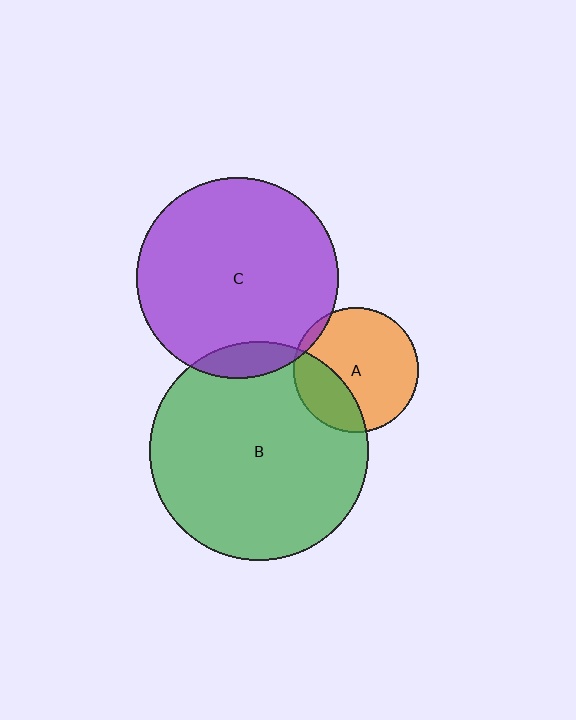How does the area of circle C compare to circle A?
Approximately 2.6 times.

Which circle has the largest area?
Circle B (green).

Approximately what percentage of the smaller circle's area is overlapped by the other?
Approximately 30%.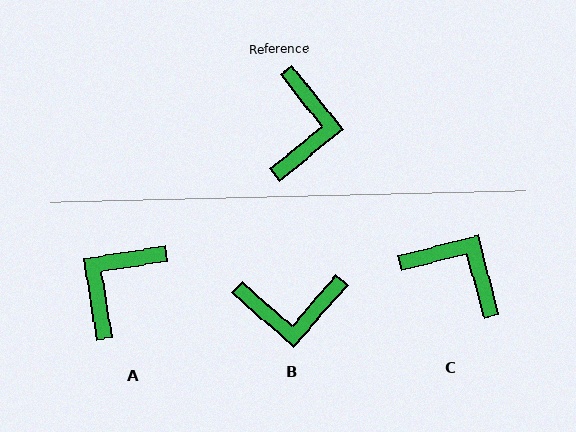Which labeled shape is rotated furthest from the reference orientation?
A, about 150 degrees away.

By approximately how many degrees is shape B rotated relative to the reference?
Approximately 80 degrees clockwise.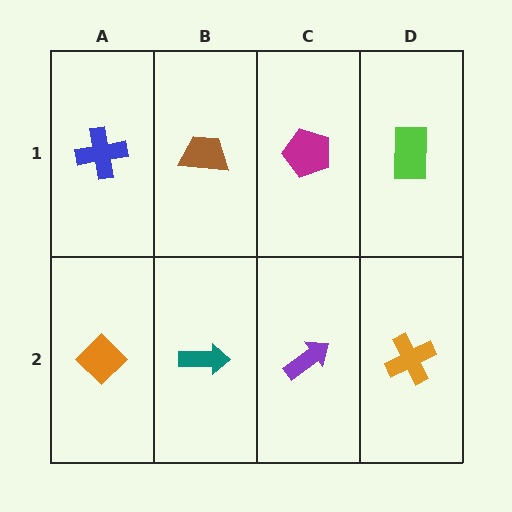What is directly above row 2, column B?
A brown trapezoid.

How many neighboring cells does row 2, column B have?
3.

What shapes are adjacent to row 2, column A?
A blue cross (row 1, column A), a teal arrow (row 2, column B).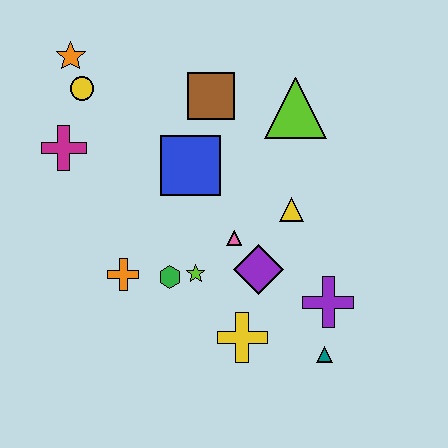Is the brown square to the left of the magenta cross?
No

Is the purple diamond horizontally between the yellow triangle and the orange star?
Yes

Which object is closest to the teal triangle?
The purple cross is closest to the teal triangle.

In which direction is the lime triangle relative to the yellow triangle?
The lime triangle is above the yellow triangle.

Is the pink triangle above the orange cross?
Yes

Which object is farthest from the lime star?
The orange star is farthest from the lime star.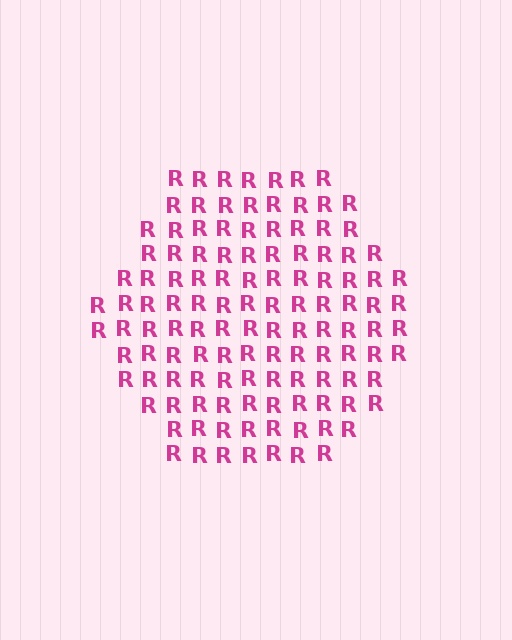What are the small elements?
The small elements are letter R's.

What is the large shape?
The large shape is a hexagon.